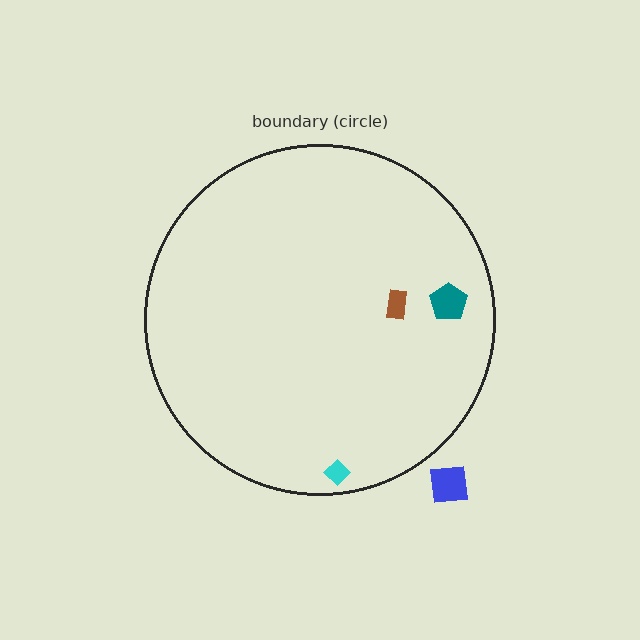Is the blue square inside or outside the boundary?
Outside.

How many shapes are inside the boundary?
3 inside, 1 outside.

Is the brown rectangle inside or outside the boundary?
Inside.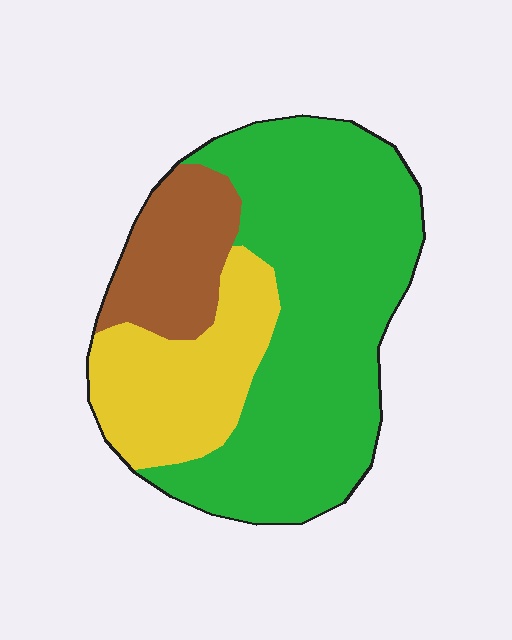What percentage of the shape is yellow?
Yellow takes up about one quarter (1/4) of the shape.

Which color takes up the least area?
Brown, at roughly 15%.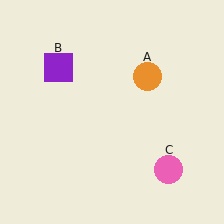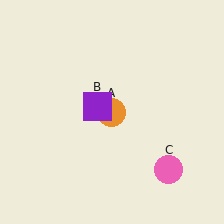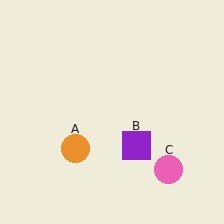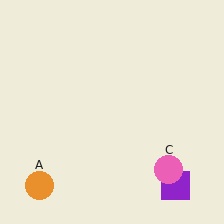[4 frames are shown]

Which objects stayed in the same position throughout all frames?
Pink circle (object C) remained stationary.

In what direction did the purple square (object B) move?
The purple square (object B) moved down and to the right.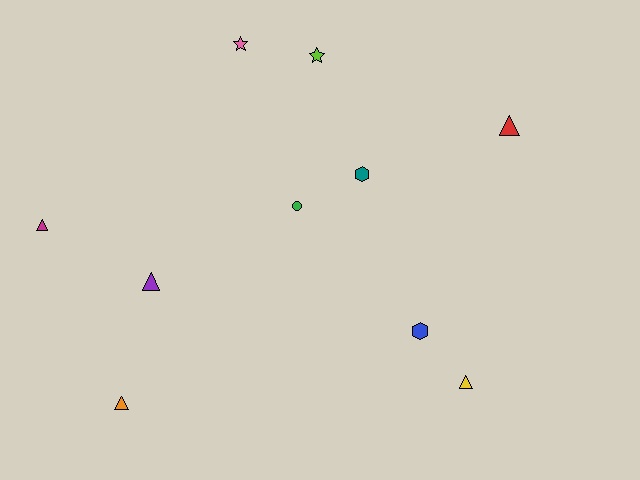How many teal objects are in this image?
There is 1 teal object.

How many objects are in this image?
There are 10 objects.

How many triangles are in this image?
There are 5 triangles.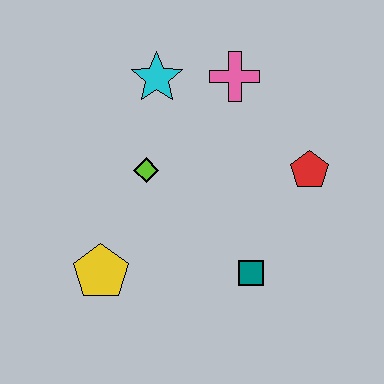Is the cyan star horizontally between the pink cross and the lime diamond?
Yes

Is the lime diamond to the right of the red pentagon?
No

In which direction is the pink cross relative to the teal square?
The pink cross is above the teal square.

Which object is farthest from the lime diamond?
The red pentagon is farthest from the lime diamond.